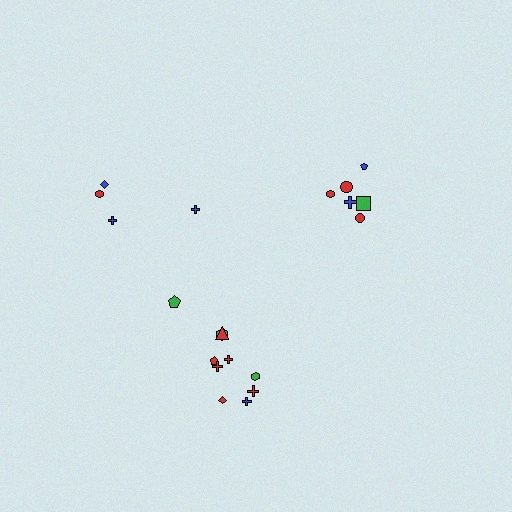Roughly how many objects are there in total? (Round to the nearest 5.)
Roughly 20 objects in total.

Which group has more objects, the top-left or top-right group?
The top-right group.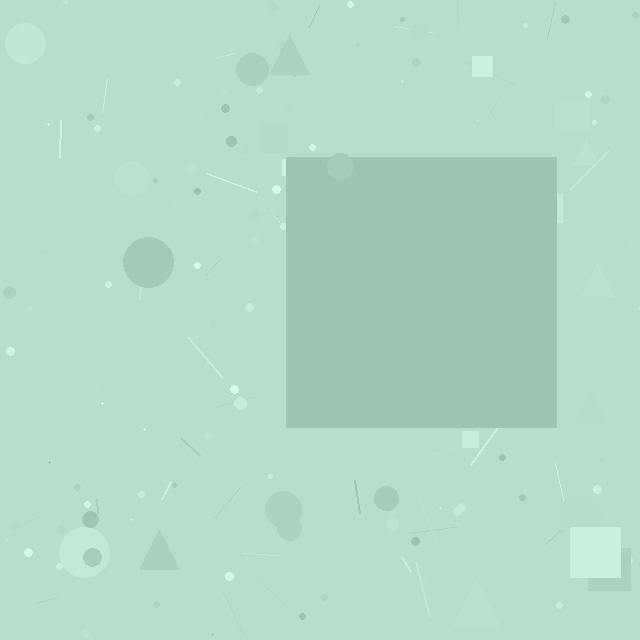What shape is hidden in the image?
A square is hidden in the image.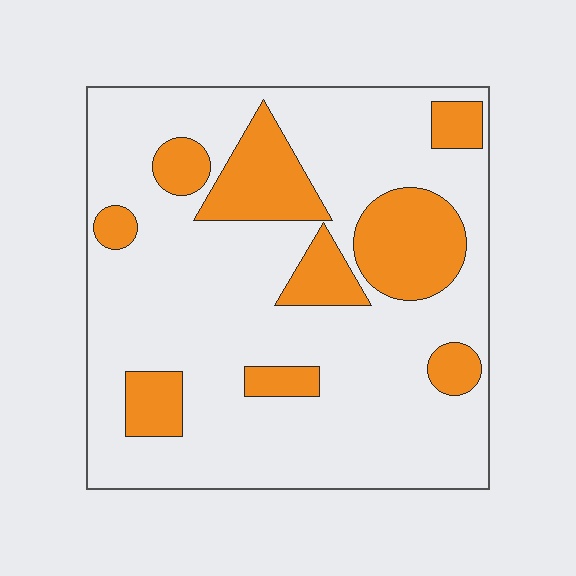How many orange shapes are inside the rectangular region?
9.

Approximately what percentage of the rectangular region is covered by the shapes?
Approximately 25%.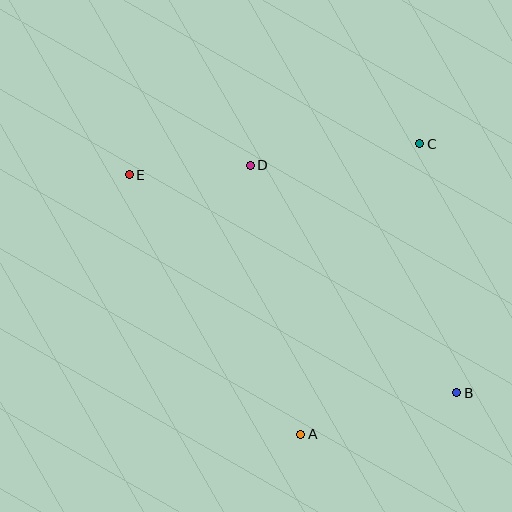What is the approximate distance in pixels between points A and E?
The distance between A and E is approximately 311 pixels.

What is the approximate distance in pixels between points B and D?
The distance between B and D is approximately 307 pixels.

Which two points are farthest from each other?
Points B and E are farthest from each other.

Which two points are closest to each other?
Points D and E are closest to each other.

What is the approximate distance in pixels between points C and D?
The distance between C and D is approximately 171 pixels.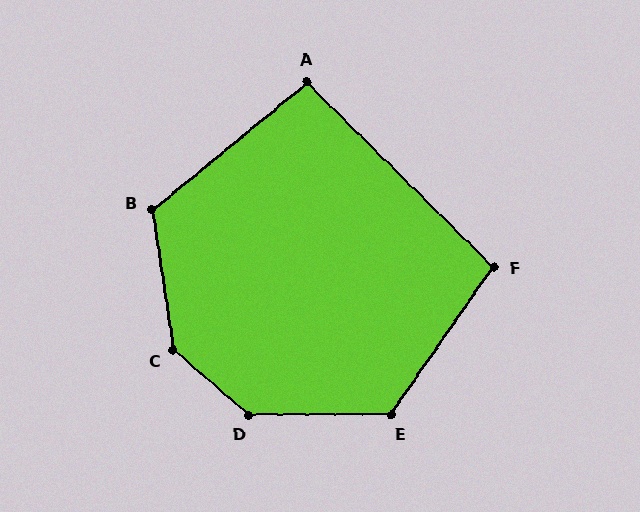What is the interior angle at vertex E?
Approximately 125 degrees (obtuse).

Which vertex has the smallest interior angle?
A, at approximately 96 degrees.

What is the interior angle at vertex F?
Approximately 100 degrees (obtuse).